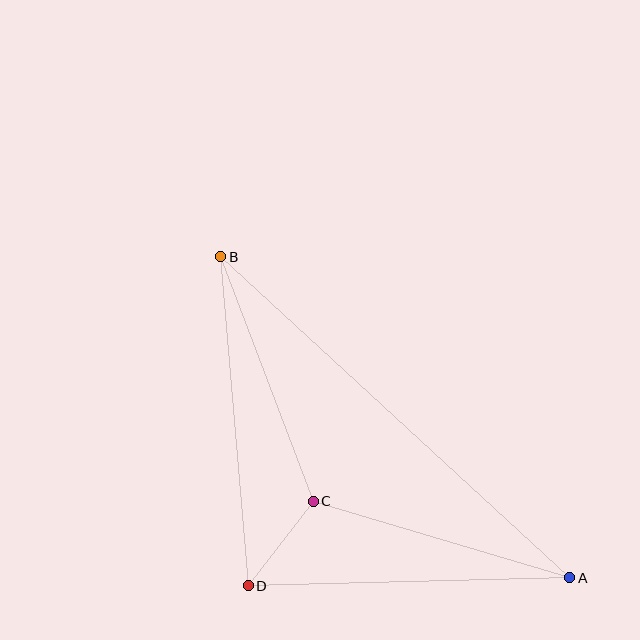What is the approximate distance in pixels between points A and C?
The distance between A and C is approximately 268 pixels.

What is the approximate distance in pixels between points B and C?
The distance between B and C is approximately 261 pixels.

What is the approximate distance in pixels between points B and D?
The distance between B and D is approximately 330 pixels.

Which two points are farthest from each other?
Points A and B are farthest from each other.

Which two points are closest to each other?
Points C and D are closest to each other.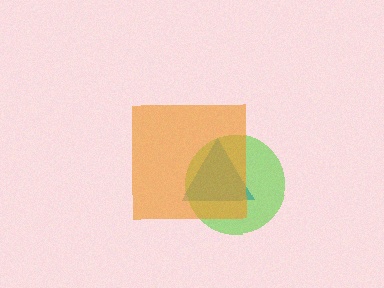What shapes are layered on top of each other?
The layered shapes are: a lime circle, a teal triangle, an orange square.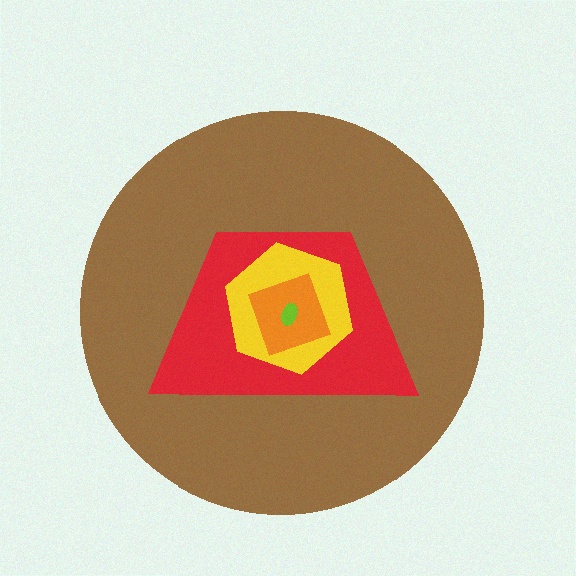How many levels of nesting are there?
5.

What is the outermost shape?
The brown circle.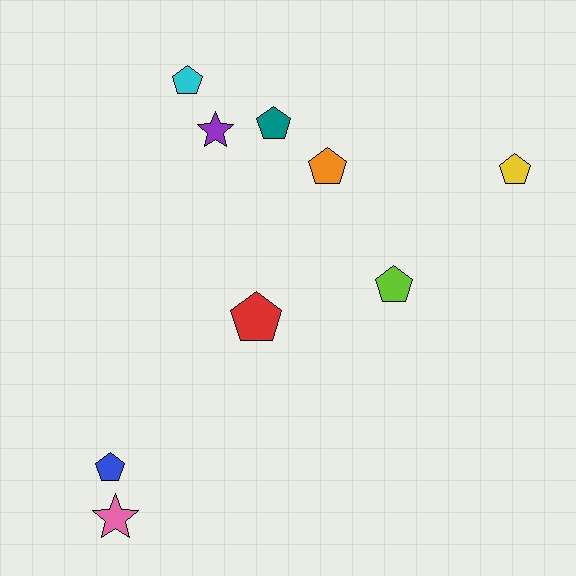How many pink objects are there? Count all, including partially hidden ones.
There is 1 pink object.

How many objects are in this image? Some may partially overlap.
There are 9 objects.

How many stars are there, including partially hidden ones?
There are 2 stars.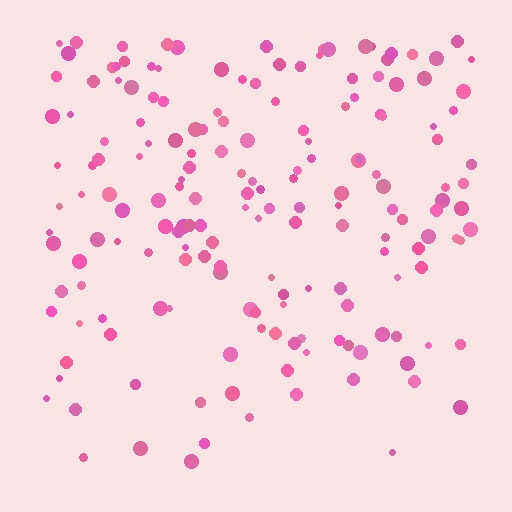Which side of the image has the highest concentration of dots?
The top.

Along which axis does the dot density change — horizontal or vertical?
Vertical.